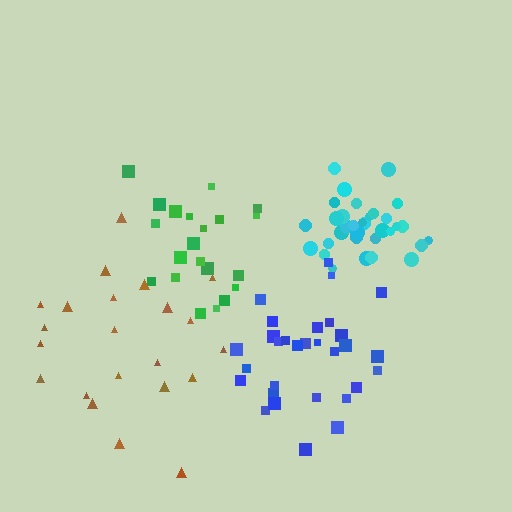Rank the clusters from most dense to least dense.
cyan, blue, green, brown.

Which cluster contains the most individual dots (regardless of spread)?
Cyan (35).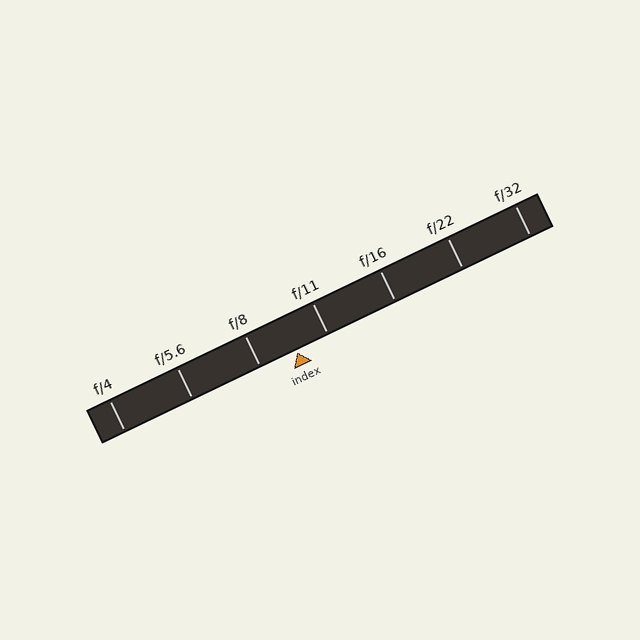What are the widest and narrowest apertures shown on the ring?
The widest aperture shown is f/4 and the narrowest is f/32.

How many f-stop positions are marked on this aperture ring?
There are 7 f-stop positions marked.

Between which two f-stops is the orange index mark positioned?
The index mark is between f/8 and f/11.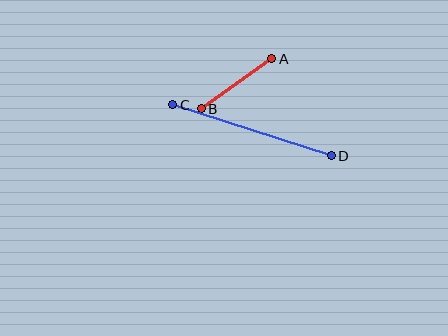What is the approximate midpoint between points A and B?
The midpoint is at approximately (236, 84) pixels.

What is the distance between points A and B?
The distance is approximately 86 pixels.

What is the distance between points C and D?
The distance is approximately 166 pixels.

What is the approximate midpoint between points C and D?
The midpoint is at approximately (252, 130) pixels.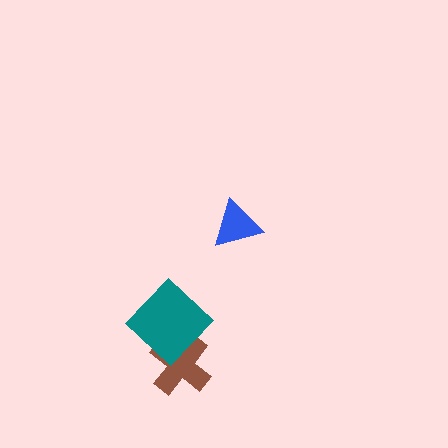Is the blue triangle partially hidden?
No, no other shape covers it.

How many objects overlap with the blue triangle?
0 objects overlap with the blue triangle.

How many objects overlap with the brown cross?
1 object overlaps with the brown cross.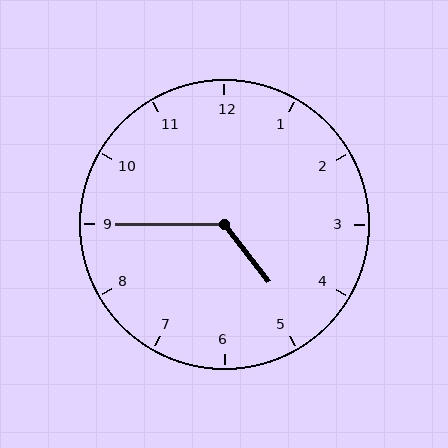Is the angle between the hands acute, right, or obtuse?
It is obtuse.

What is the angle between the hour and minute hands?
Approximately 128 degrees.